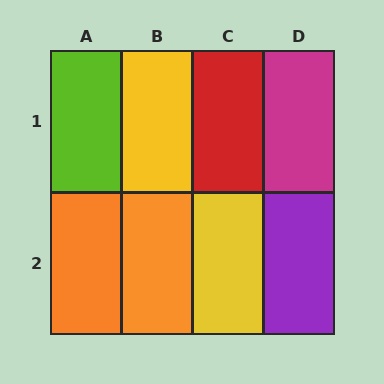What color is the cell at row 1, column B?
Yellow.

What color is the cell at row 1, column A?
Lime.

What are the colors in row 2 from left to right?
Orange, orange, yellow, purple.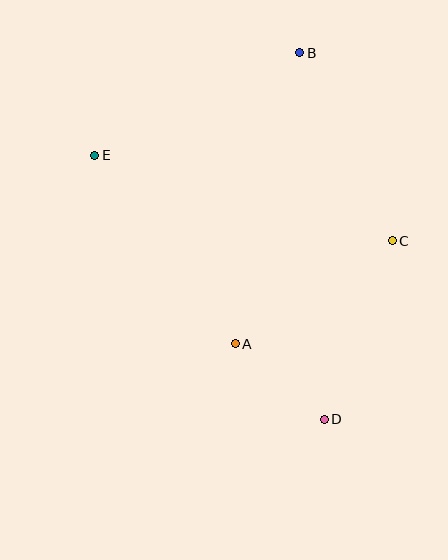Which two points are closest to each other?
Points A and D are closest to each other.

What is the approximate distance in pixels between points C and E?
The distance between C and E is approximately 309 pixels.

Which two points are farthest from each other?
Points B and D are farthest from each other.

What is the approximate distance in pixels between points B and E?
The distance between B and E is approximately 229 pixels.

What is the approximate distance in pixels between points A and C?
The distance between A and C is approximately 187 pixels.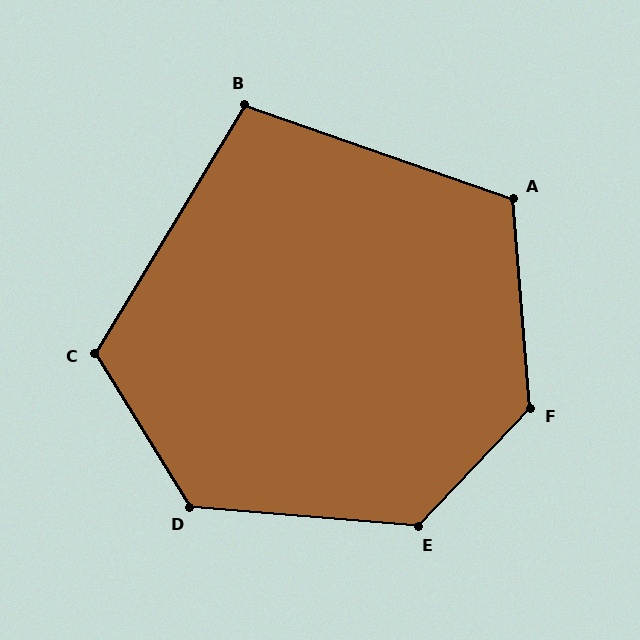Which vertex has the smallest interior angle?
B, at approximately 102 degrees.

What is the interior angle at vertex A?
Approximately 114 degrees (obtuse).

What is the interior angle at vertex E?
Approximately 129 degrees (obtuse).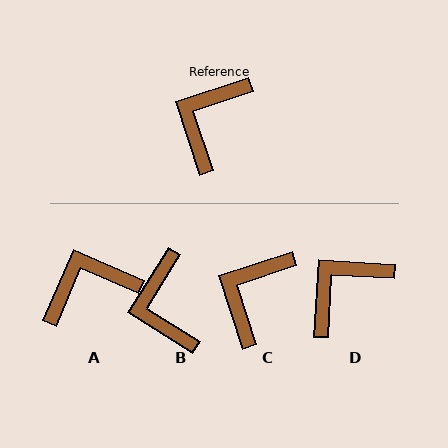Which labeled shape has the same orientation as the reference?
C.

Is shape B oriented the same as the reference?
No, it is off by about 40 degrees.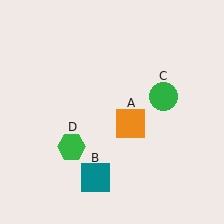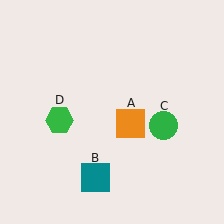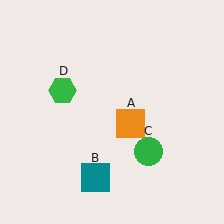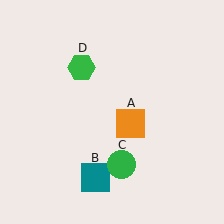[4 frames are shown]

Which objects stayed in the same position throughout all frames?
Orange square (object A) and teal square (object B) remained stationary.